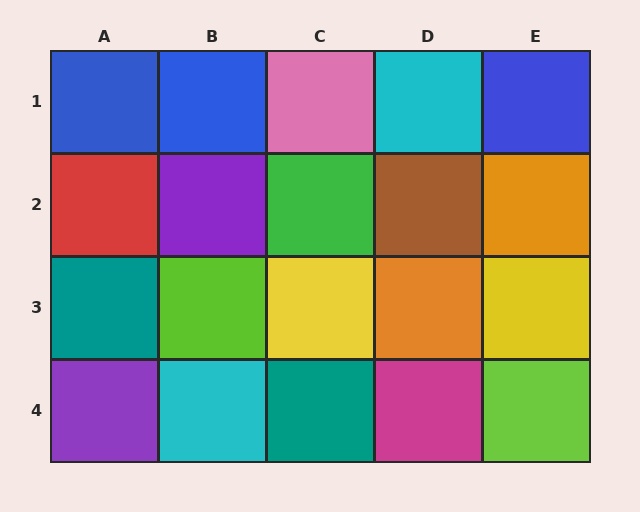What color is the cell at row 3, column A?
Teal.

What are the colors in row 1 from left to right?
Blue, blue, pink, cyan, blue.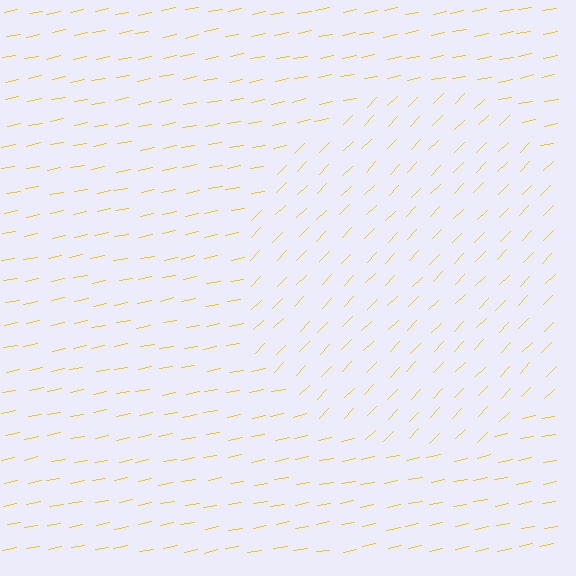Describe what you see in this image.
The image is filled with small yellow line segments. A circle region in the image has lines oriented differently from the surrounding lines, creating a visible texture boundary.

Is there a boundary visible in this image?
Yes, there is a texture boundary formed by a change in line orientation.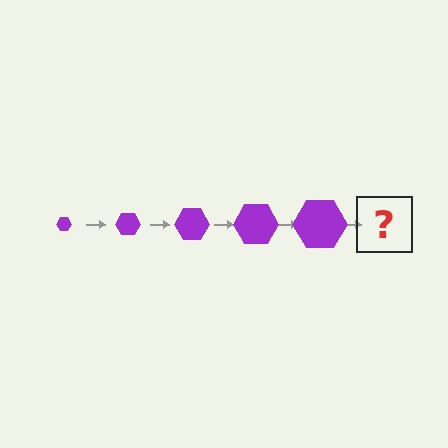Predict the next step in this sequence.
The next step is a purple hexagon, larger than the previous one.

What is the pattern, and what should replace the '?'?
The pattern is that the hexagon gets progressively larger each step. The '?' should be a purple hexagon, larger than the previous one.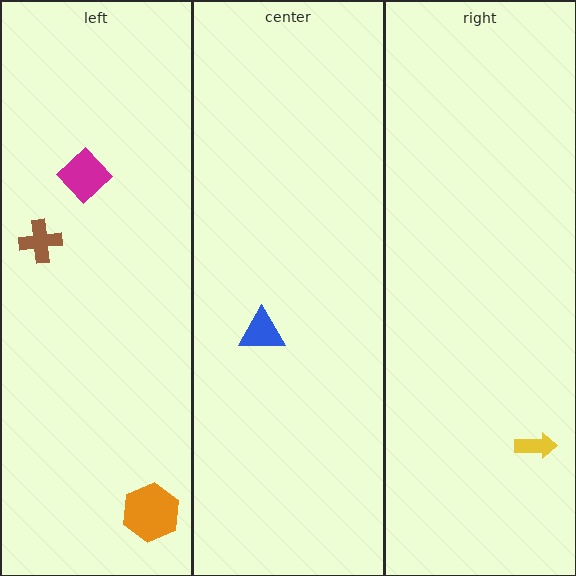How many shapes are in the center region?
1.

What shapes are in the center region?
The blue triangle.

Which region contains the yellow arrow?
The right region.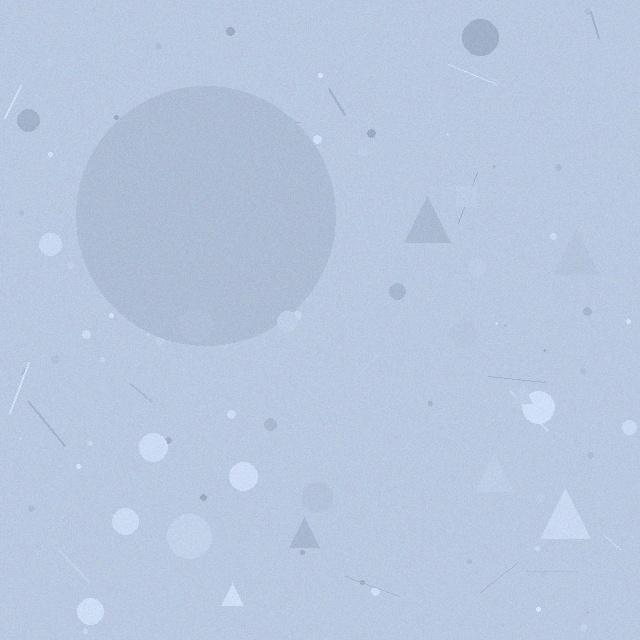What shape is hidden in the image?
A circle is hidden in the image.